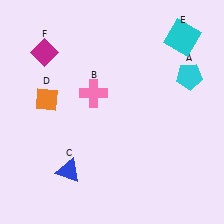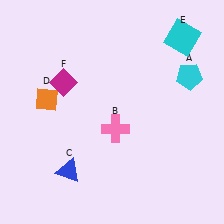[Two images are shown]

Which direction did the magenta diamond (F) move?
The magenta diamond (F) moved down.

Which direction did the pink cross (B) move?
The pink cross (B) moved down.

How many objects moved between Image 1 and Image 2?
2 objects moved between the two images.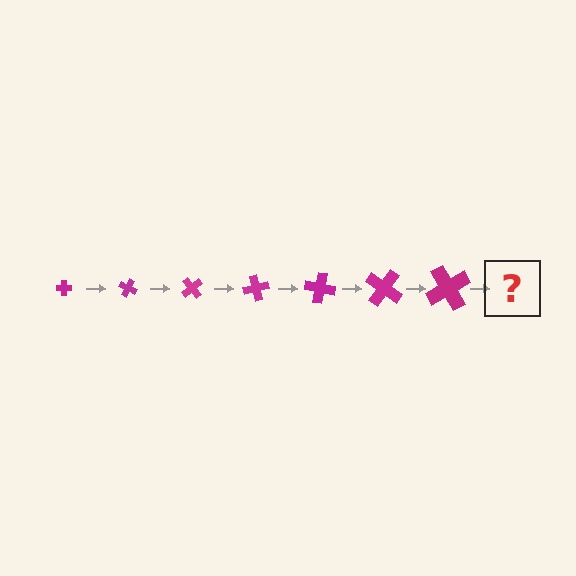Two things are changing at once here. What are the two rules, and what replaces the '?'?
The two rules are that the cross grows larger each step and it rotates 25 degrees each step. The '?' should be a cross, larger than the previous one and rotated 175 degrees from the start.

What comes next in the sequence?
The next element should be a cross, larger than the previous one and rotated 175 degrees from the start.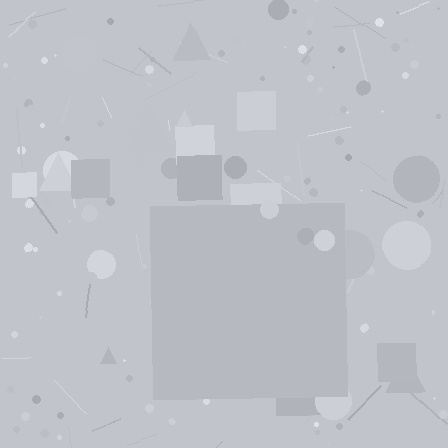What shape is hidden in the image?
A square is hidden in the image.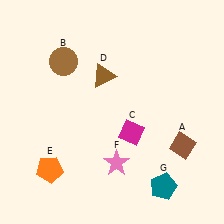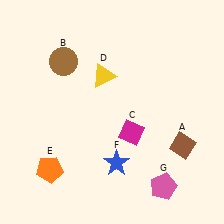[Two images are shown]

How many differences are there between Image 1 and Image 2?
There are 3 differences between the two images.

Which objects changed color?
D changed from brown to yellow. F changed from pink to blue. G changed from teal to pink.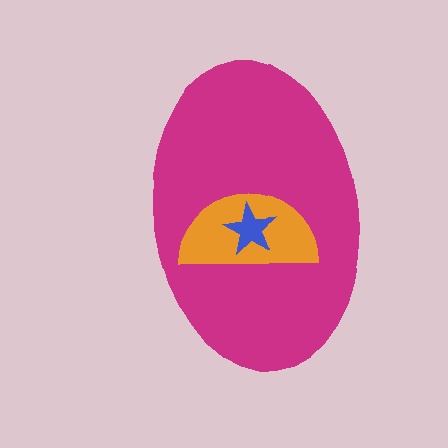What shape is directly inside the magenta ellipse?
The orange semicircle.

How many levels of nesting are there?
3.